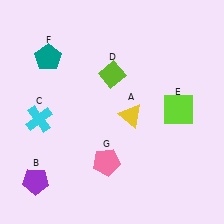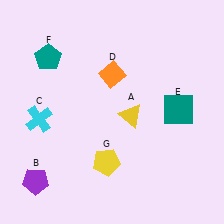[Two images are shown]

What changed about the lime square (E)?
In Image 1, E is lime. In Image 2, it changed to teal.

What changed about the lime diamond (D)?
In Image 1, D is lime. In Image 2, it changed to orange.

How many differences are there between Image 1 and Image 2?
There are 3 differences between the two images.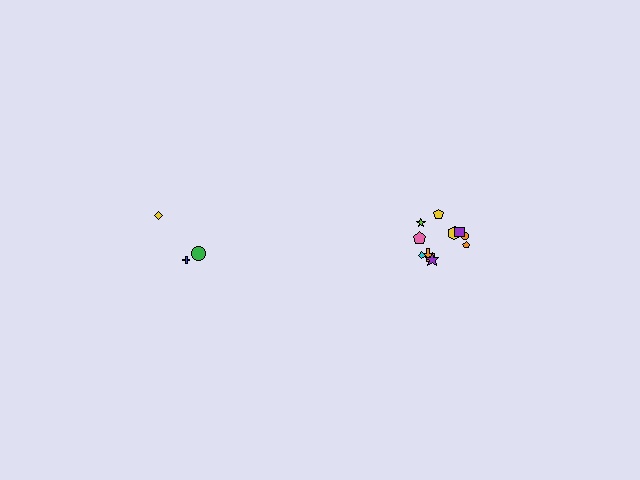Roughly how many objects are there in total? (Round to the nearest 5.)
Roughly 15 objects in total.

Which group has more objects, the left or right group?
The right group.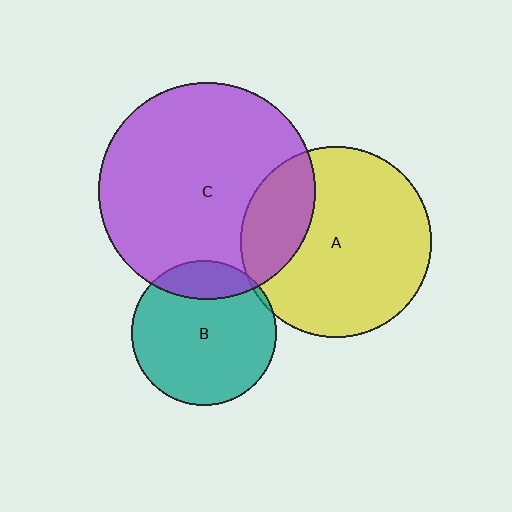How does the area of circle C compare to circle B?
Approximately 2.2 times.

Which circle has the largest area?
Circle C (purple).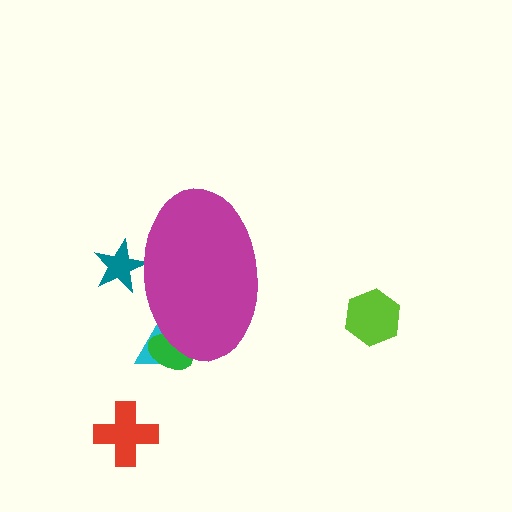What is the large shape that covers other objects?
A magenta ellipse.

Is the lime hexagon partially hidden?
No, the lime hexagon is fully visible.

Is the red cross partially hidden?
No, the red cross is fully visible.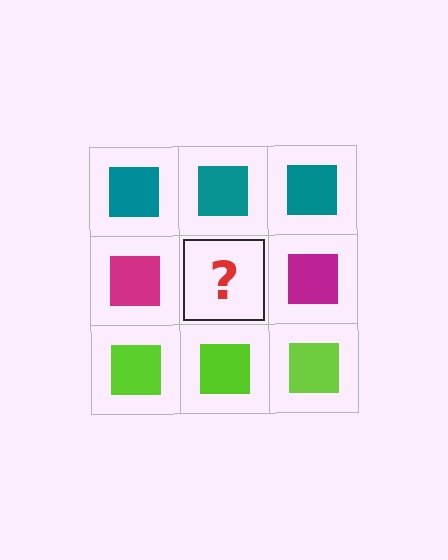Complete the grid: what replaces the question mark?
The question mark should be replaced with a magenta square.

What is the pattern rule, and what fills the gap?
The rule is that each row has a consistent color. The gap should be filled with a magenta square.